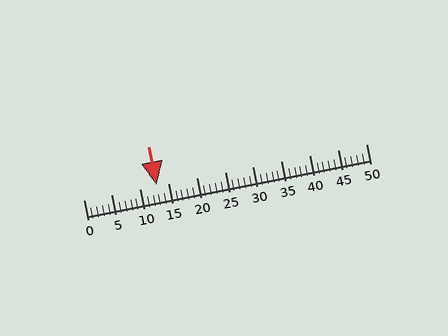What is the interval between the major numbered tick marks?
The major tick marks are spaced 5 units apart.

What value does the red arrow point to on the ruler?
The red arrow points to approximately 13.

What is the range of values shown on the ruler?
The ruler shows values from 0 to 50.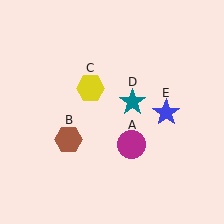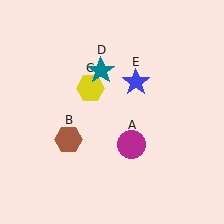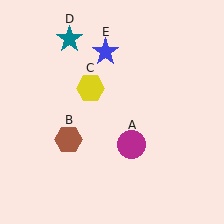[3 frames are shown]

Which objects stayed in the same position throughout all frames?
Magenta circle (object A) and brown hexagon (object B) and yellow hexagon (object C) remained stationary.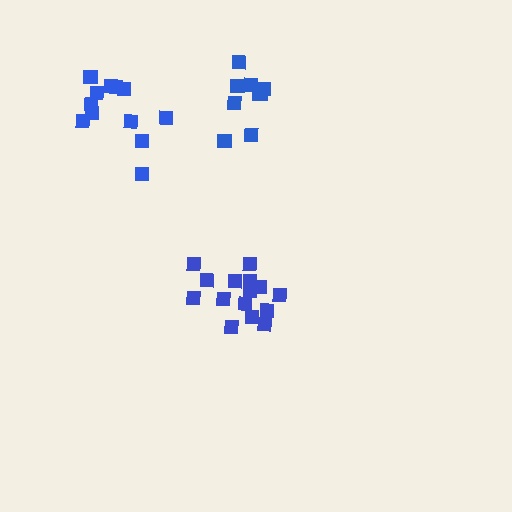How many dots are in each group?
Group 1: 15 dots, Group 2: 10 dots, Group 3: 12 dots (37 total).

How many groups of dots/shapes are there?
There are 3 groups.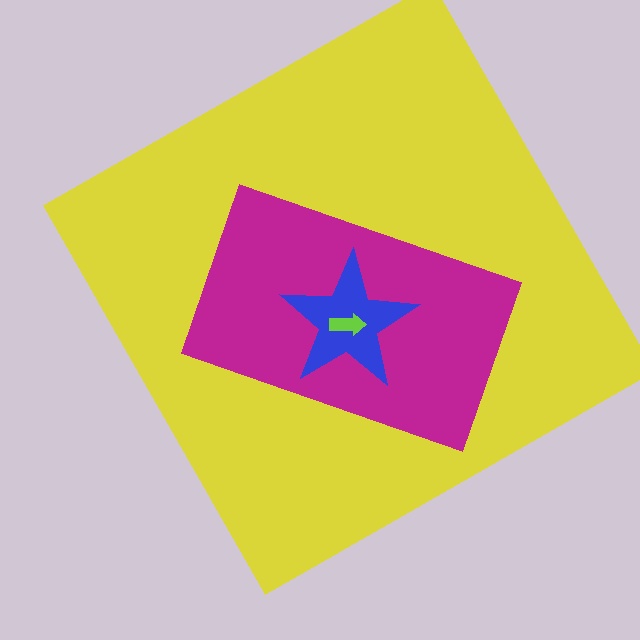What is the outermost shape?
The yellow square.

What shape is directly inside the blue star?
The lime arrow.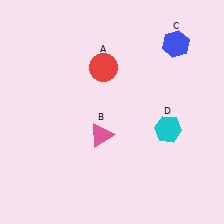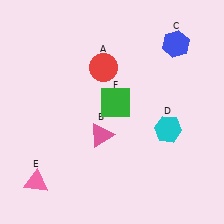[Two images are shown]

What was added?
A pink triangle (E), a green square (F) were added in Image 2.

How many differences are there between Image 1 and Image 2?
There are 2 differences between the two images.